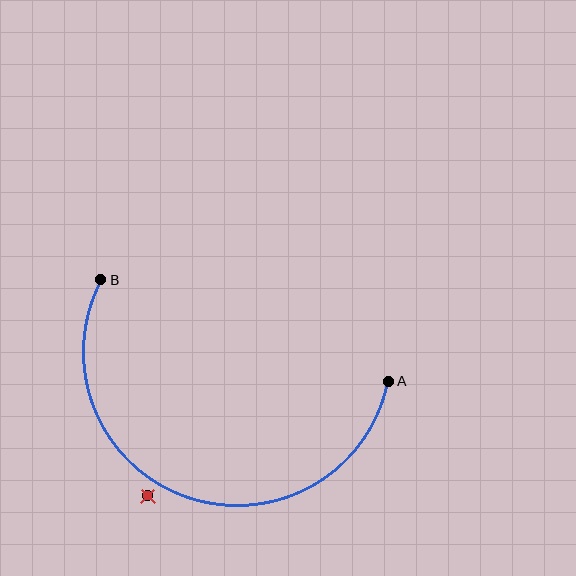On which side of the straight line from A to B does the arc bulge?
The arc bulges below the straight line connecting A and B.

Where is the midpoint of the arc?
The arc midpoint is the point on the curve farthest from the straight line joining A and B. It sits below that line.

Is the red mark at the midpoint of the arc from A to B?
No — the red mark does not lie on the arc at all. It sits slightly outside the curve.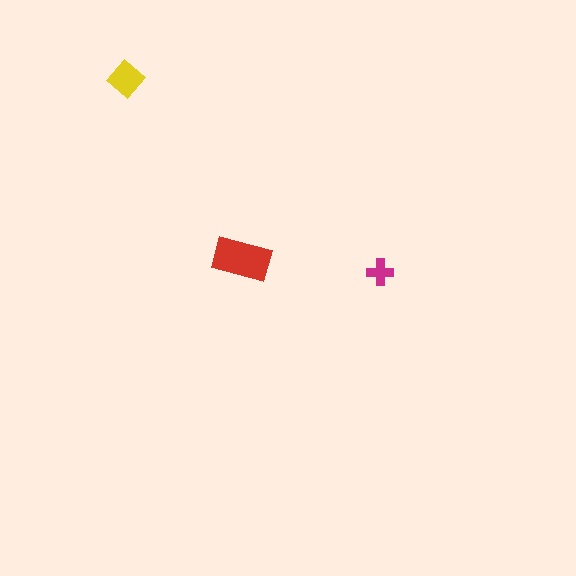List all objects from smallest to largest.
The magenta cross, the yellow diamond, the red rectangle.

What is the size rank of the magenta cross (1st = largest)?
3rd.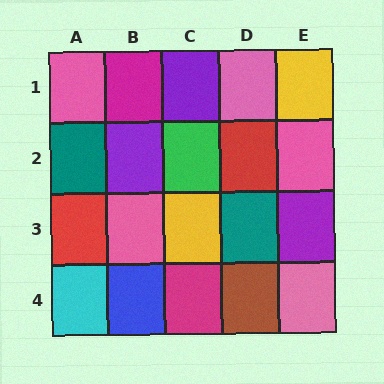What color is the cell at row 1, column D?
Pink.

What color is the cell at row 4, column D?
Brown.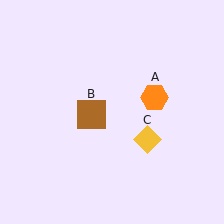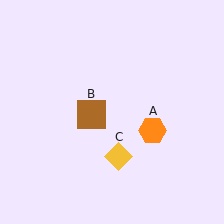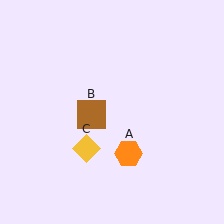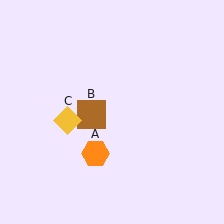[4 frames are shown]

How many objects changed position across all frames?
2 objects changed position: orange hexagon (object A), yellow diamond (object C).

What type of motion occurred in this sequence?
The orange hexagon (object A), yellow diamond (object C) rotated clockwise around the center of the scene.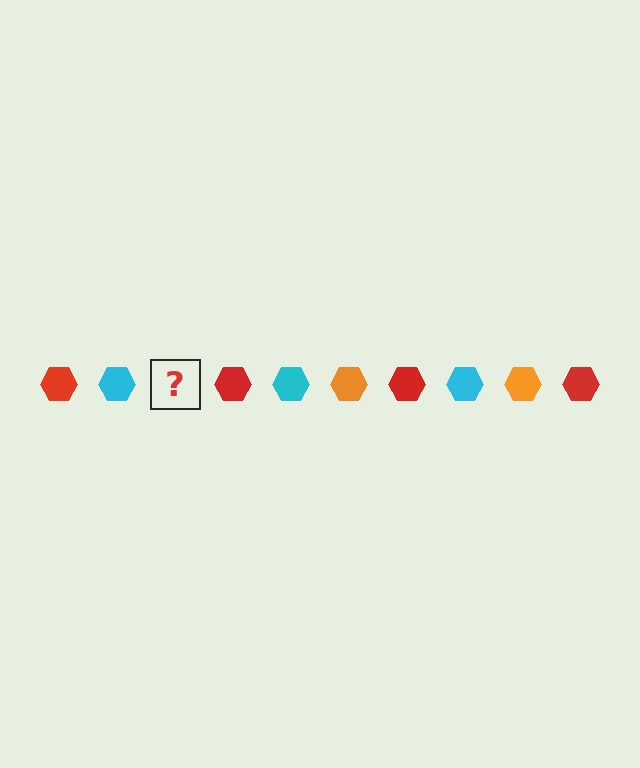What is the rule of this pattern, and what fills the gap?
The rule is that the pattern cycles through red, cyan, orange hexagons. The gap should be filled with an orange hexagon.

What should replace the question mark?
The question mark should be replaced with an orange hexagon.